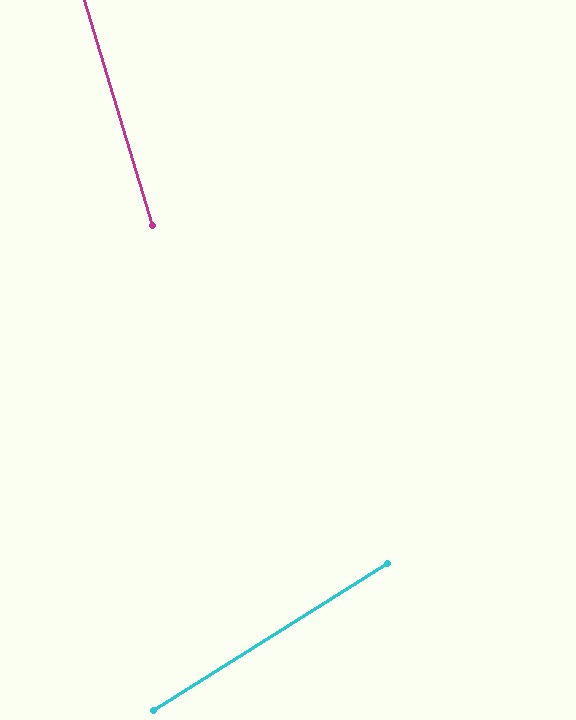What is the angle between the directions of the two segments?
Approximately 75 degrees.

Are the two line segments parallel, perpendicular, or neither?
Neither parallel nor perpendicular — they differ by about 75°.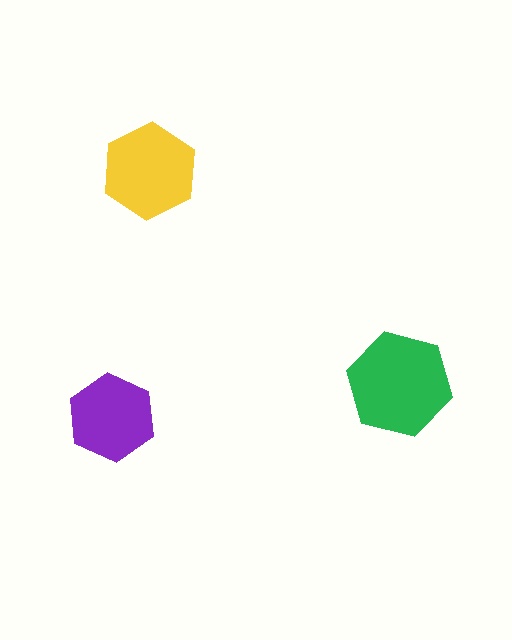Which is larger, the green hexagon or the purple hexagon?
The green one.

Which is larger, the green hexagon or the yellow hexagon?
The green one.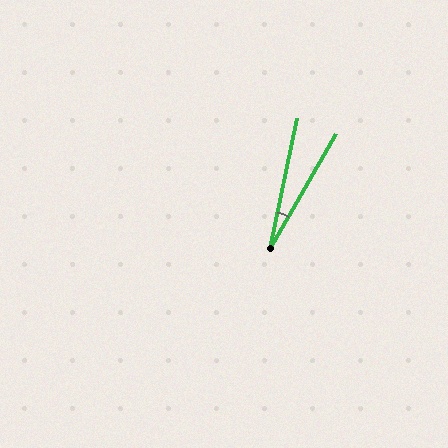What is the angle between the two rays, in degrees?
Approximately 18 degrees.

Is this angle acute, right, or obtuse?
It is acute.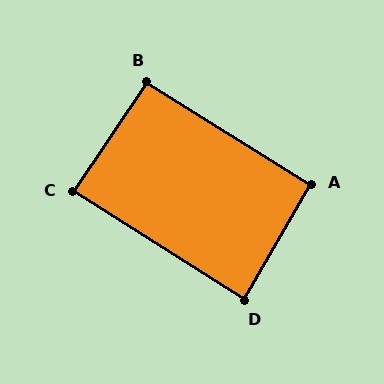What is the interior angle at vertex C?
Approximately 88 degrees (approximately right).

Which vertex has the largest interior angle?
B, at approximately 92 degrees.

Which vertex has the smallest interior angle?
D, at approximately 88 degrees.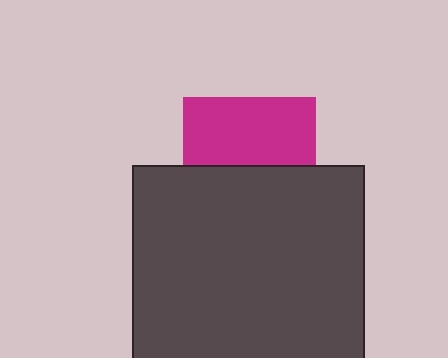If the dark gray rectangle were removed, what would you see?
You would see the complete magenta square.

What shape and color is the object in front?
The object in front is a dark gray rectangle.